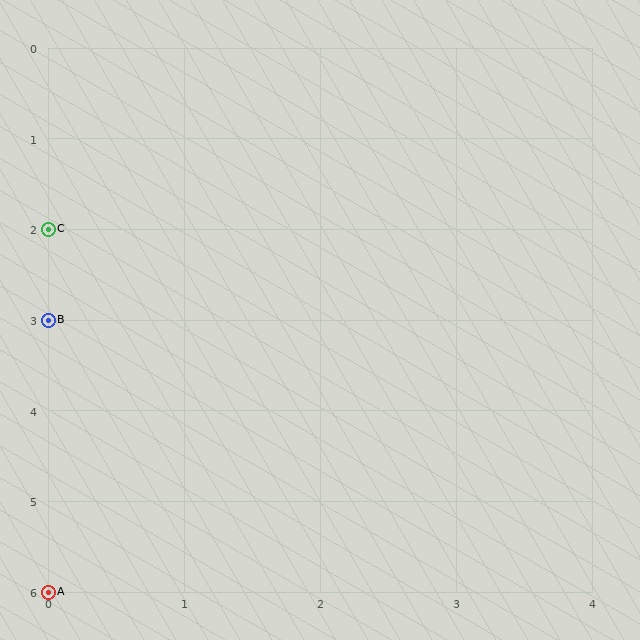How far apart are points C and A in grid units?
Points C and A are 4 rows apart.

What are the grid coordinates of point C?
Point C is at grid coordinates (0, 2).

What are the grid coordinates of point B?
Point B is at grid coordinates (0, 3).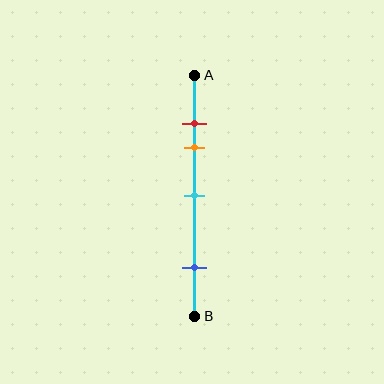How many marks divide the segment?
There are 4 marks dividing the segment.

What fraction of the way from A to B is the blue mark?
The blue mark is approximately 80% (0.8) of the way from A to B.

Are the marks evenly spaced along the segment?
No, the marks are not evenly spaced.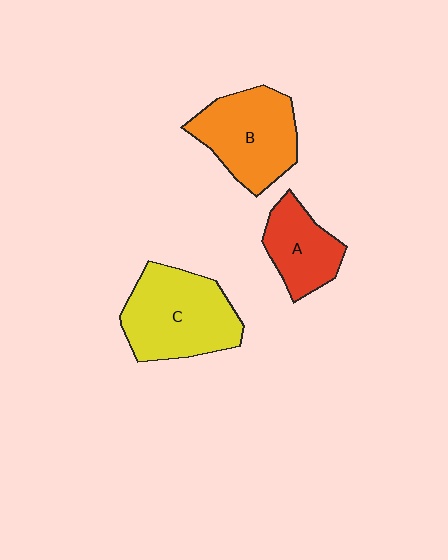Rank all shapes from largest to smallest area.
From largest to smallest: C (yellow), B (orange), A (red).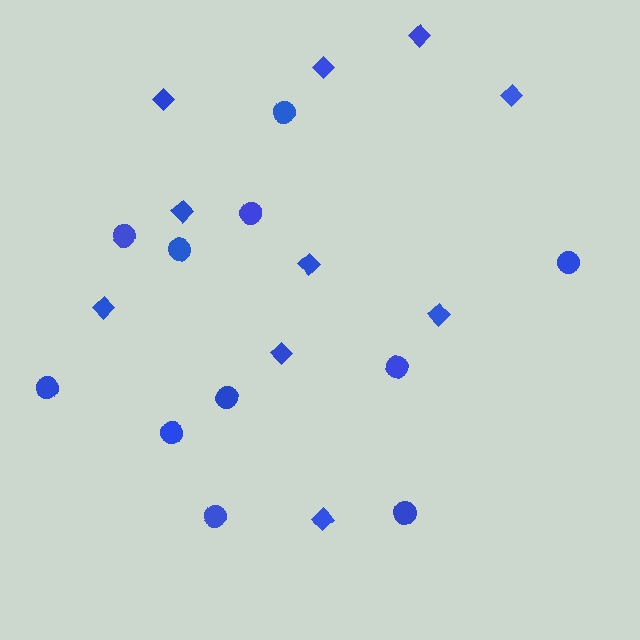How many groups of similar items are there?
There are 2 groups: one group of diamonds (10) and one group of circles (11).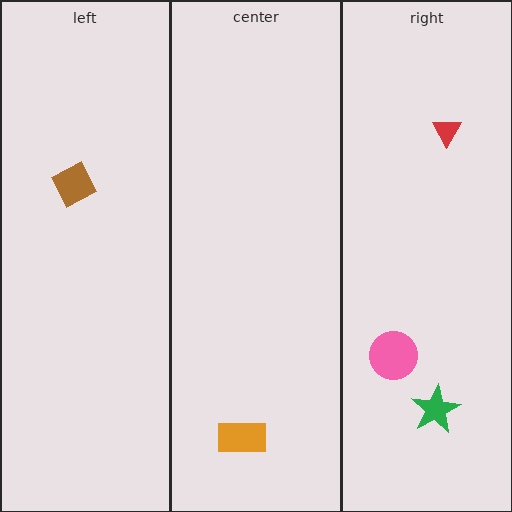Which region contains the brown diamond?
The left region.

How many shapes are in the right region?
3.